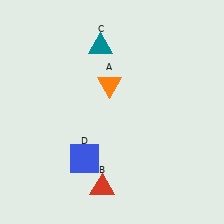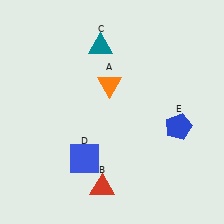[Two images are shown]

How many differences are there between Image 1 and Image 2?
There is 1 difference between the two images.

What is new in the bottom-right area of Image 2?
A blue pentagon (E) was added in the bottom-right area of Image 2.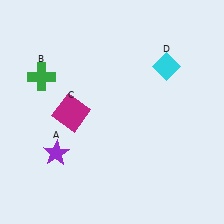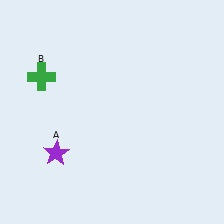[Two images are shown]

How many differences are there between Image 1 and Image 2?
There are 2 differences between the two images.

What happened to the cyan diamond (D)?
The cyan diamond (D) was removed in Image 2. It was in the top-right area of Image 1.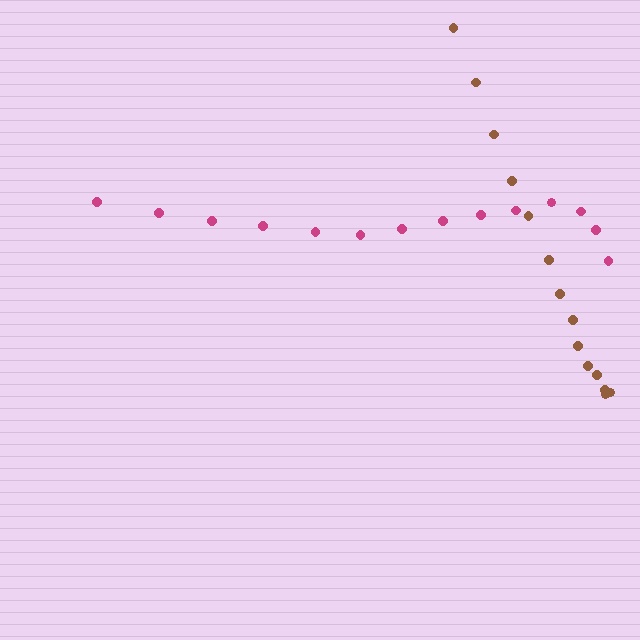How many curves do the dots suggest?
There are 2 distinct paths.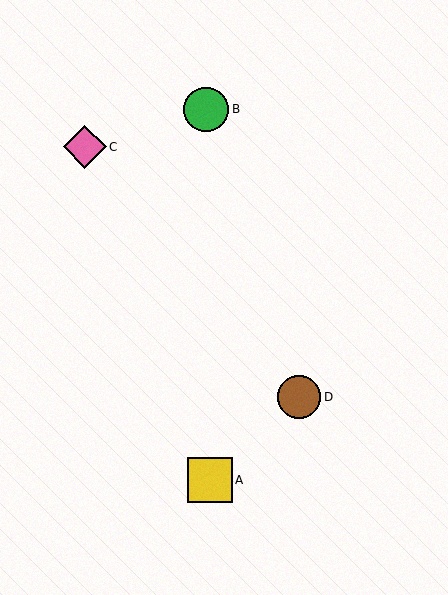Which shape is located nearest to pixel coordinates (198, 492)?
The yellow square (labeled A) at (210, 480) is nearest to that location.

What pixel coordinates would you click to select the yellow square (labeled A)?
Click at (210, 480) to select the yellow square A.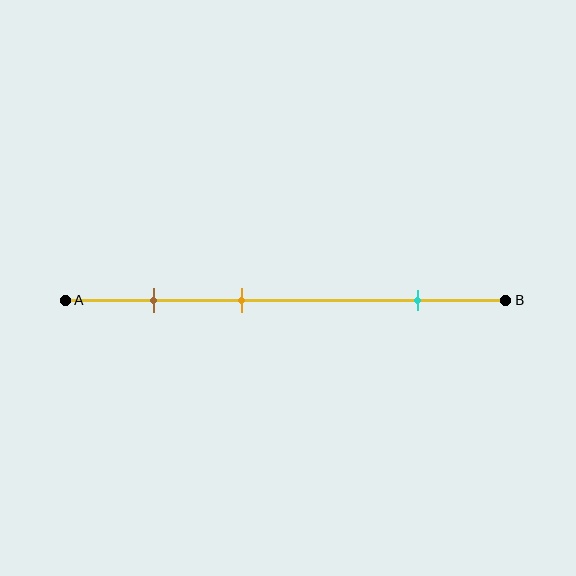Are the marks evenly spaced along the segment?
No, the marks are not evenly spaced.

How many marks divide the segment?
There are 3 marks dividing the segment.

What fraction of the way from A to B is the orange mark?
The orange mark is approximately 40% (0.4) of the way from A to B.